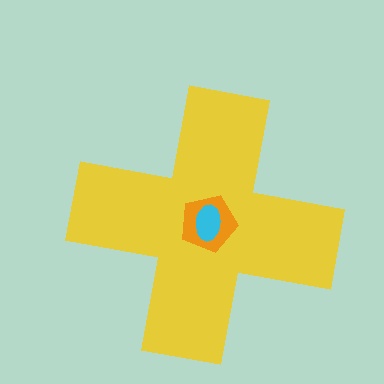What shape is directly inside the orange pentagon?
The cyan ellipse.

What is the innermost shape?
The cyan ellipse.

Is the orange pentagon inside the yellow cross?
Yes.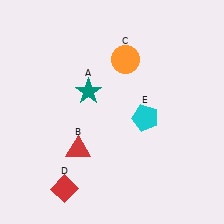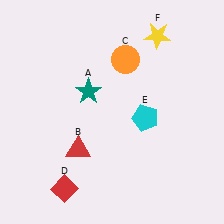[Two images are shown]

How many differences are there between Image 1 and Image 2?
There is 1 difference between the two images.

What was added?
A yellow star (F) was added in Image 2.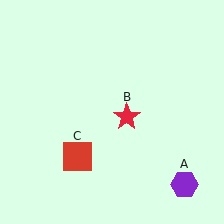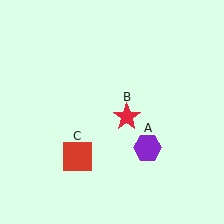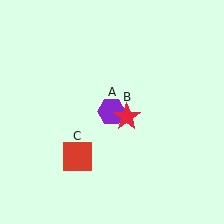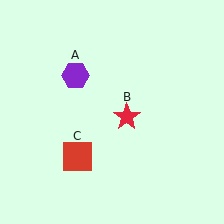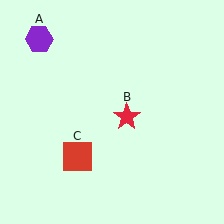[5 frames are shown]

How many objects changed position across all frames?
1 object changed position: purple hexagon (object A).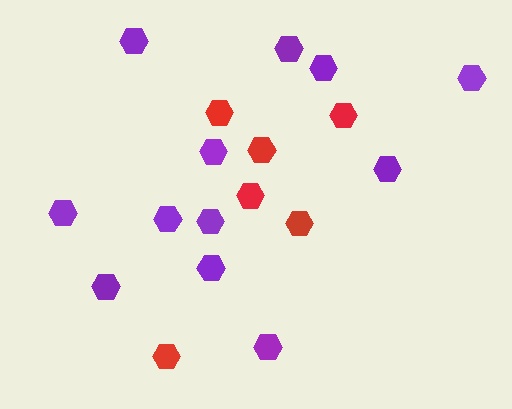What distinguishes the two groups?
There are 2 groups: one group of purple hexagons (12) and one group of red hexagons (6).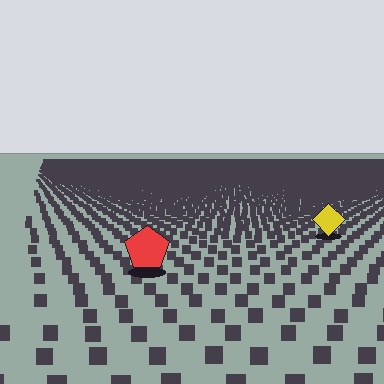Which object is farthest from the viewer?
The yellow diamond is farthest from the viewer. It appears smaller and the ground texture around it is denser.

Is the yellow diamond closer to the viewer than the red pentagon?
No. The red pentagon is closer — you can tell from the texture gradient: the ground texture is coarser near it.